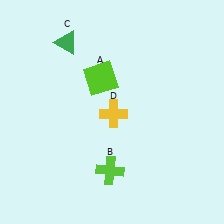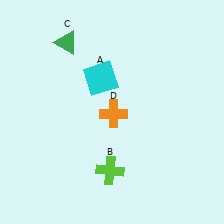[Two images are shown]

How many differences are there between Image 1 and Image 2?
There are 2 differences between the two images.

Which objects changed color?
A changed from lime to cyan. D changed from yellow to orange.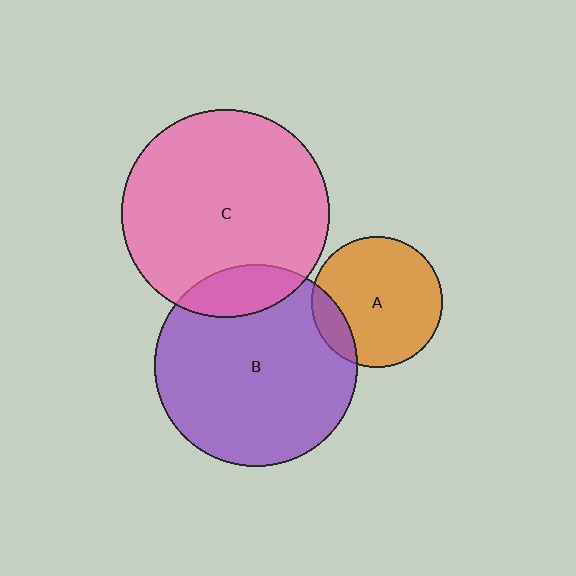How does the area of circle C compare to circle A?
Approximately 2.5 times.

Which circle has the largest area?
Circle C (pink).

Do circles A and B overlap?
Yes.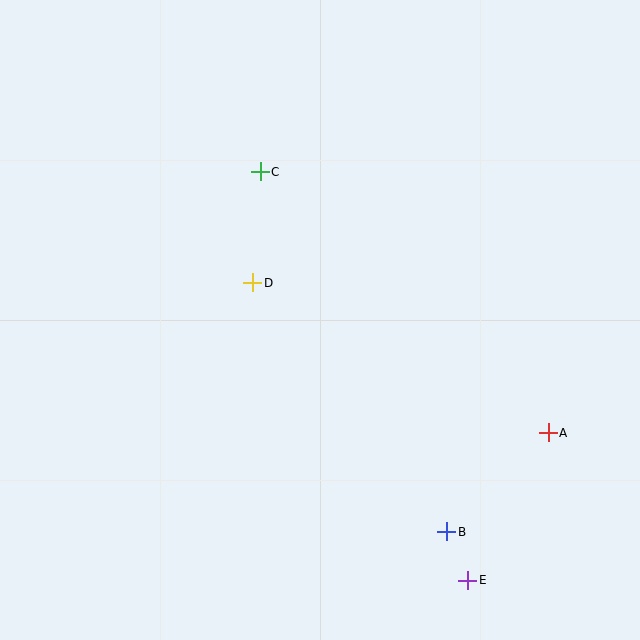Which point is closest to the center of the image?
Point D at (253, 283) is closest to the center.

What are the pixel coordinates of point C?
Point C is at (260, 172).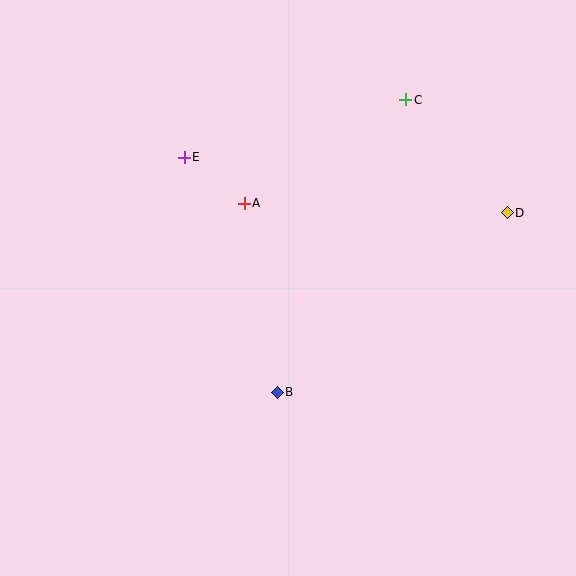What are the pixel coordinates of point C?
Point C is at (406, 100).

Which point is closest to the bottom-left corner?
Point B is closest to the bottom-left corner.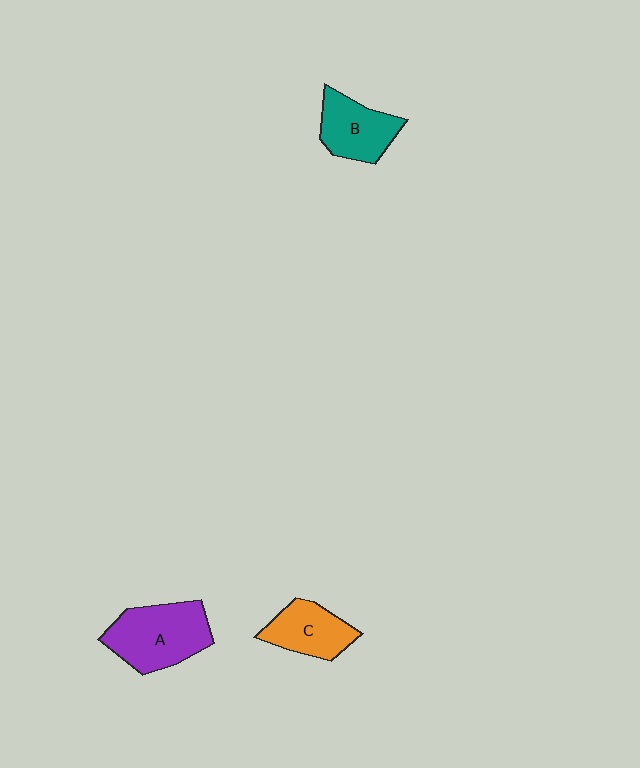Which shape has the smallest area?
Shape C (orange).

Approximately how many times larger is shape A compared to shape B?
Approximately 1.4 times.